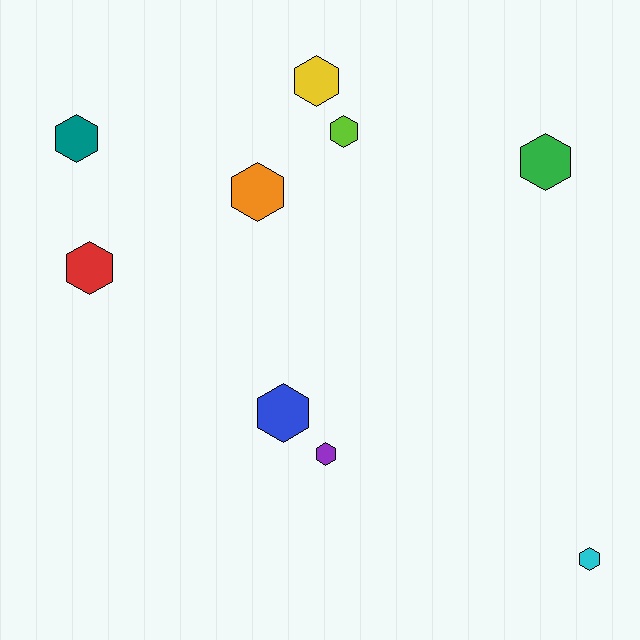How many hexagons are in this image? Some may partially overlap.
There are 9 hexagons.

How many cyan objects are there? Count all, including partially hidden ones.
There is 1 cyan object.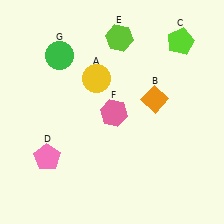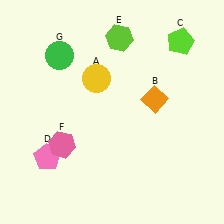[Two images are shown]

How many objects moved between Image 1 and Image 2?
1 object moved between the two images.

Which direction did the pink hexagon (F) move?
The pink hexagon (F) moved left.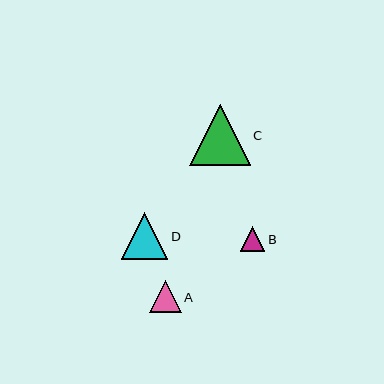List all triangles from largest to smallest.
From largest to smallest: C, D, A, B.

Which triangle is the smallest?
Triangle B is the smallest with a size of approximately 24 pixels.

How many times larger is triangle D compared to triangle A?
Triangle D is approximately 1.5 times the size of triangle A.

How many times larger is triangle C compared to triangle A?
Triangle C is approximately 1.9 times the size of triangle A.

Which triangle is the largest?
Triangle C is the largest with a size of approximately 61 pixels.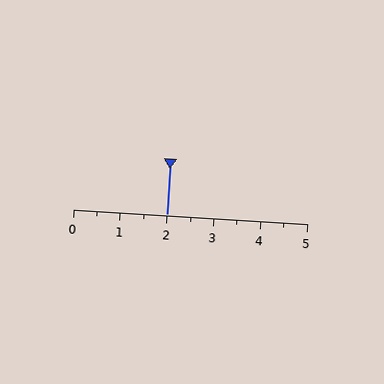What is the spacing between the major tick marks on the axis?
The major ticks are spaced 1 apart.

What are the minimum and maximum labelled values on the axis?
The axis runs from 0 to 5.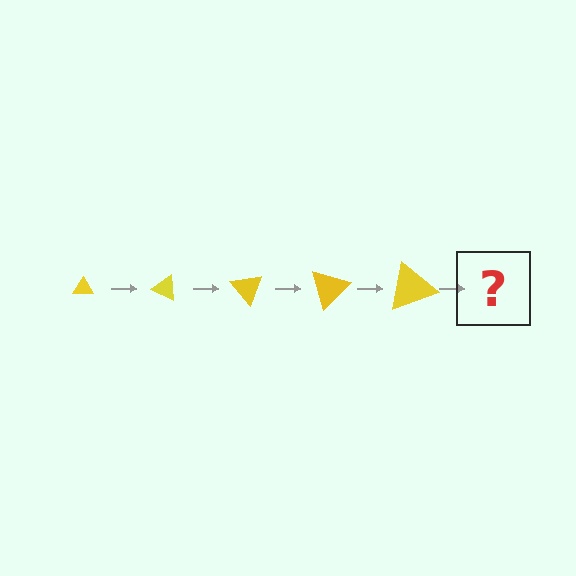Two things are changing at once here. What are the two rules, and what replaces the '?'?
The two rules are that the triangle grows larger each step and it rotates 25 degrees each step. The '?' should be a triangle, larger than the previous one and rotated 125 degrees from the start.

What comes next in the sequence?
The next element should be a triangle, larger than the previous one and rotated 125 degrees from the start.